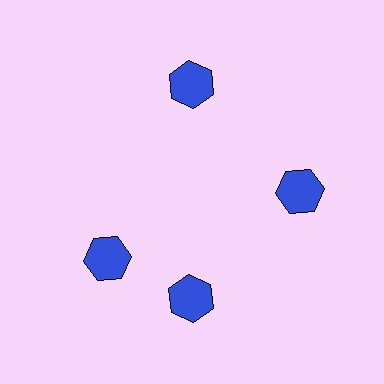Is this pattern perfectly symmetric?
No. The 4 blue hexagons are arranged in a ring, but one element near the 9 o'clock position is rotated out of alignment along the ring, breaking the 4-fold rotational symmetry.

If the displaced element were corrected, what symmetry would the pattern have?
It would have 4-fold rotational symmetry — the pattern would map onto itself every 90 degrees.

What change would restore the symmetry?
The symmetry would be restored by rotating it back into even spacing with its neighbors so that all 4 hexagons sit at equal angles and equal distance from the center.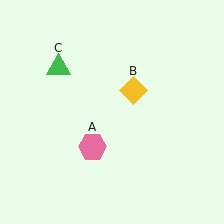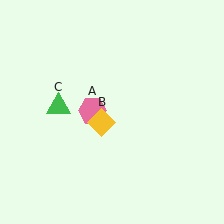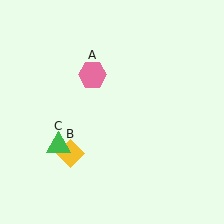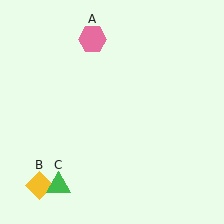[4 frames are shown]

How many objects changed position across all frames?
3 objects changed position: pink hexagon (object A), yellow diamond (object B), green triangle (object C).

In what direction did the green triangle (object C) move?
The green triangle (object C) moved down.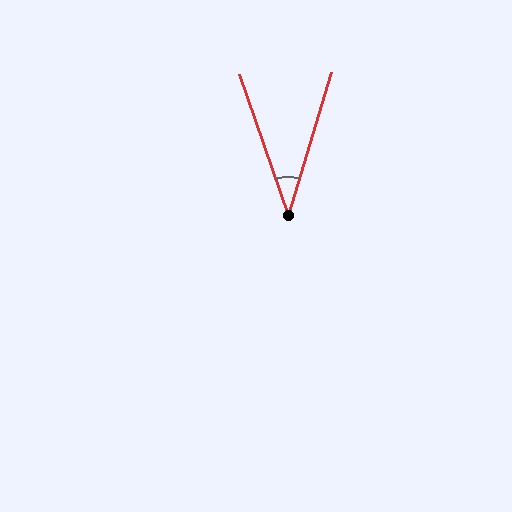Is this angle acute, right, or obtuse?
It is acute.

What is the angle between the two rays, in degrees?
Approximately 36 degrees.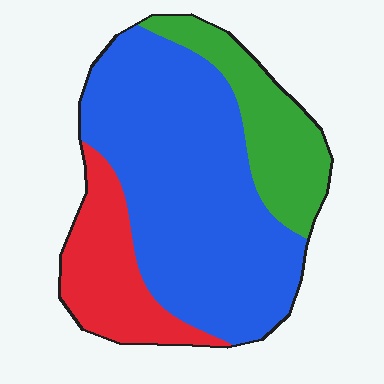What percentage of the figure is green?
Green covers 20% of the figure.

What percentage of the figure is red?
Red takes up about one fifth (1/5) of the figure.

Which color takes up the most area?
Blue, at roughly 60%.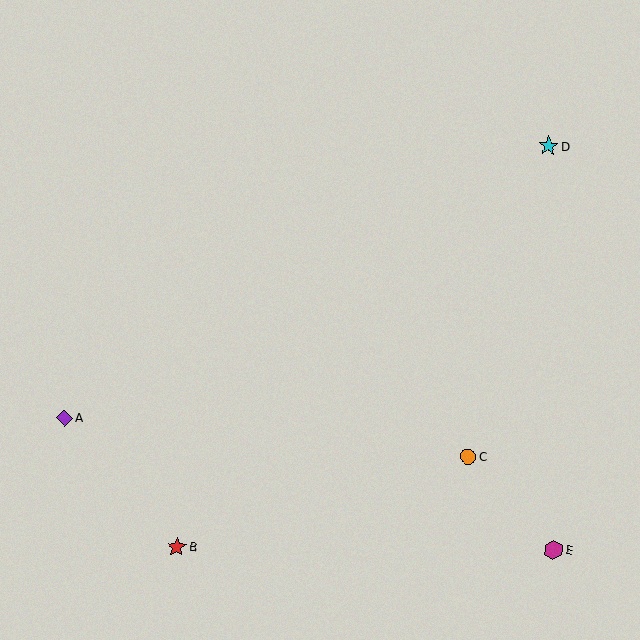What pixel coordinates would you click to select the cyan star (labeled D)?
Click at (548, 146) to select the cyan star D.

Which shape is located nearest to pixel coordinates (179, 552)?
The red star (labeled B) at (177, 547) is nearest to that location.